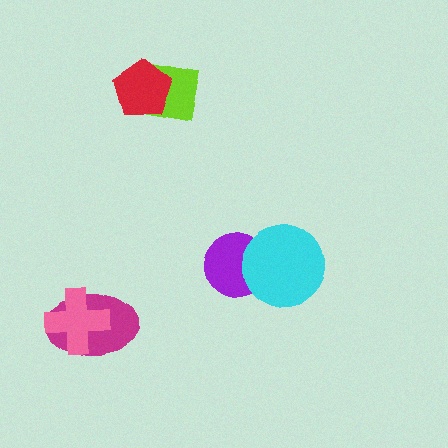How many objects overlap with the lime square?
1 object overlaps with the lime square.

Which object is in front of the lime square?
The red pentagon is in front of the lime square.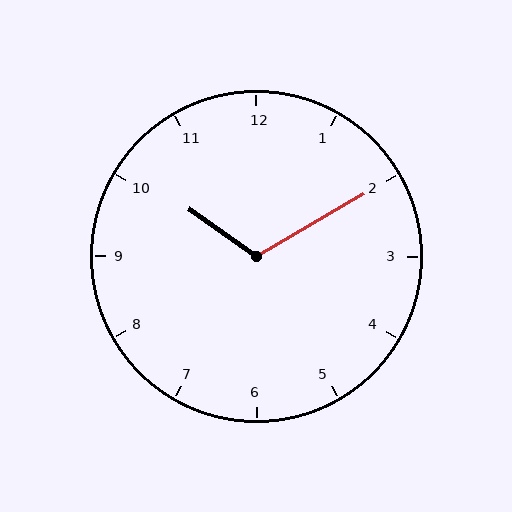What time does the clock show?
10:10.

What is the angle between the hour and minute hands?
Approximately 115 degrees.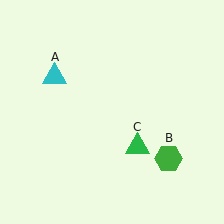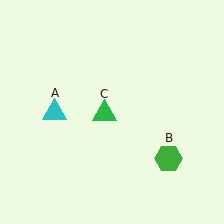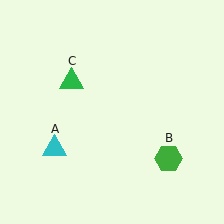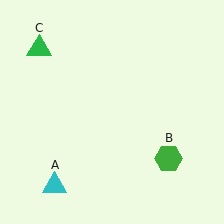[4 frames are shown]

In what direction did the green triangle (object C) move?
The green triangle (object C) moved up and to the left.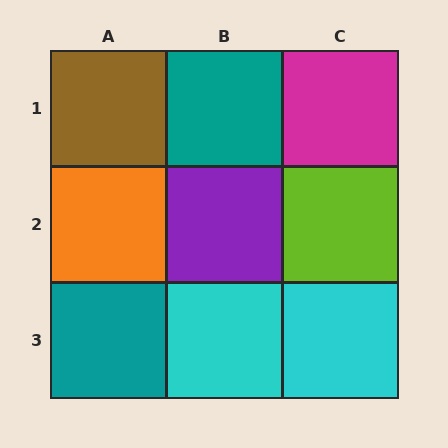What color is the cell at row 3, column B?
Cyan.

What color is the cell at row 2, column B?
Purple.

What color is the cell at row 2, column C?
Lime.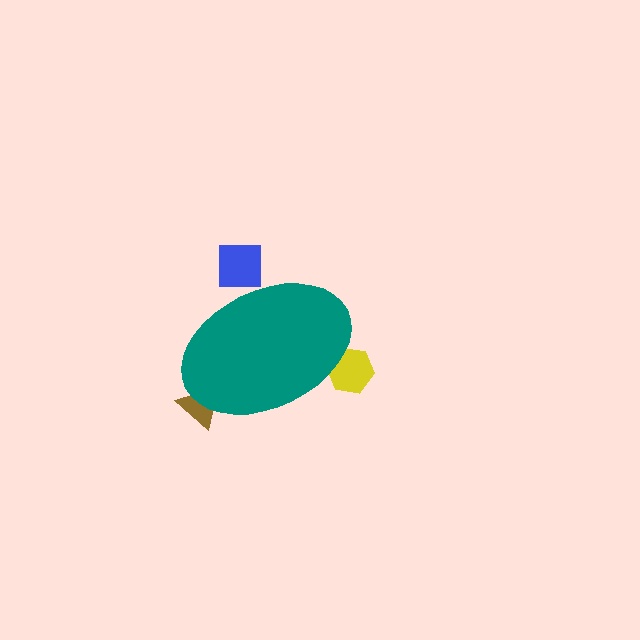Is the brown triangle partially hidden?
Yes, the brown triangle is partially hidden behind the teal ellipse.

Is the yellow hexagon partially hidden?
Yes, the yellow hexagon is partially hidden behind the teal ellipse.